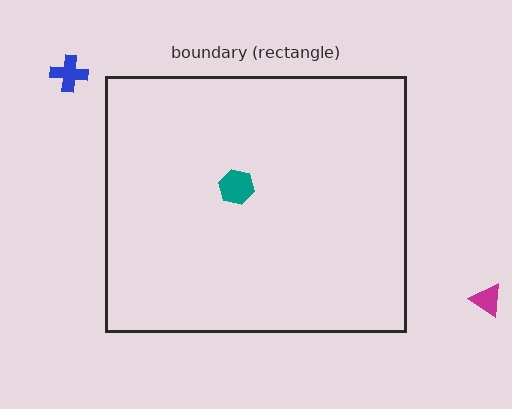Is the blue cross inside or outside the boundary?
Outside.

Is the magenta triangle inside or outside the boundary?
Outside.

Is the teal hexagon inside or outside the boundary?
Inside.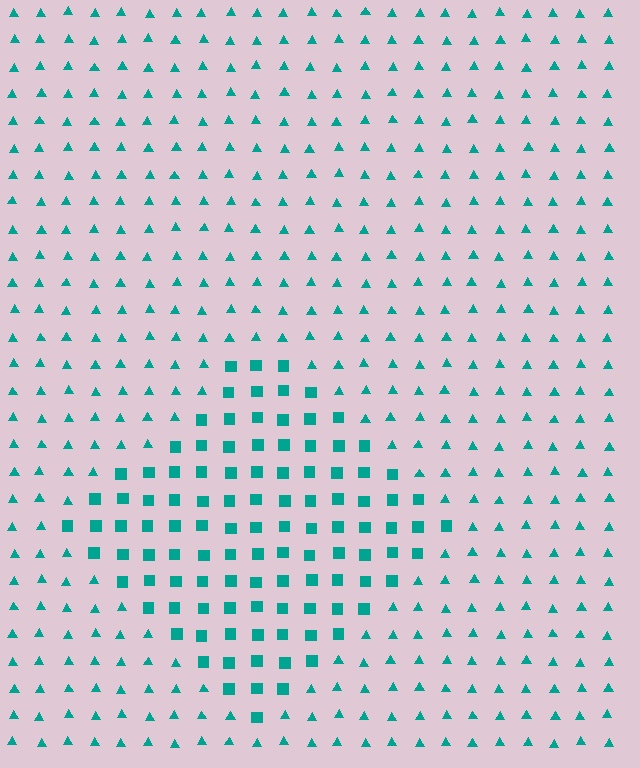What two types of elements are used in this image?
The image uses squares inside the diamond region and triangles outside it.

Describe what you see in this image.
The image is filled with small teal elements arranged in a uniform grid. A diamond-shaped region contains squares, while the surrounding area contains triangles. The boundary is defined purely by the change in element shape.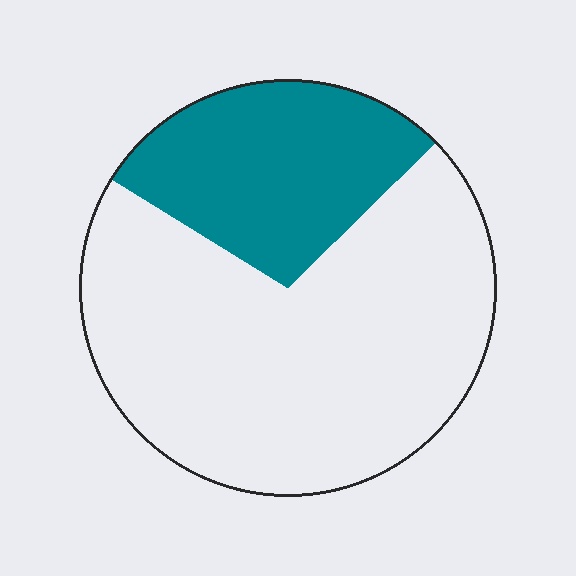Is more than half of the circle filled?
No.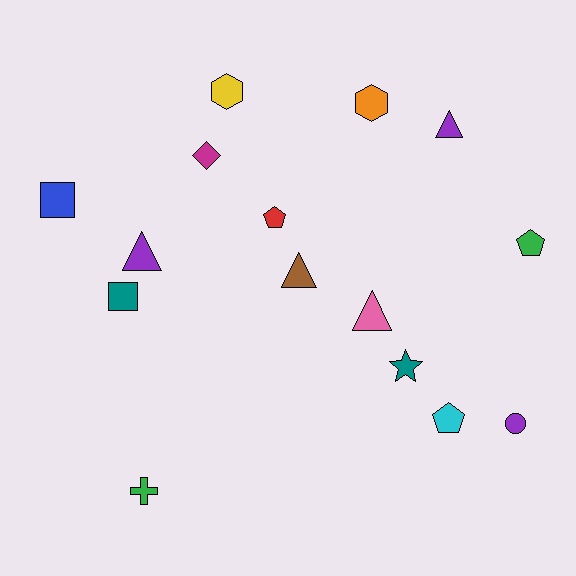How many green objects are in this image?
There are 2 green objects.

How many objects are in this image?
There are 15 objects.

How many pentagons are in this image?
There are 3 pentagons.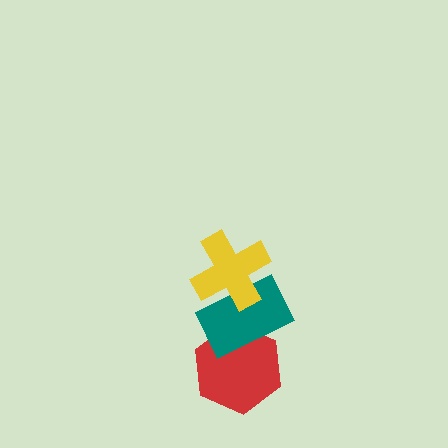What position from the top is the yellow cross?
The yellow cross is 1st from the top.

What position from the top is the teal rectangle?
The teal rectangle is 2nd from the top.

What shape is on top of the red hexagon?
The teal rectangle is on top of the red hexagon.